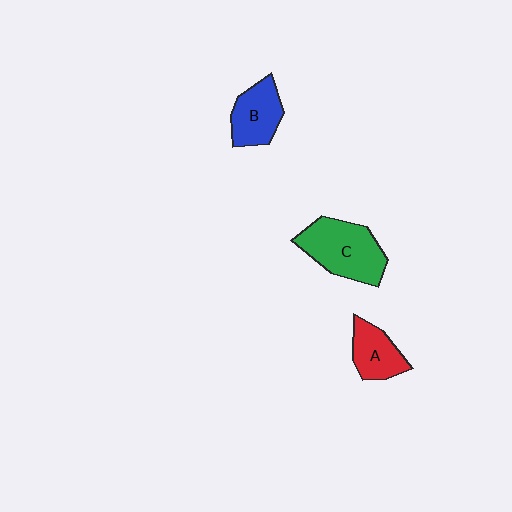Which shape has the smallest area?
Shape A (red).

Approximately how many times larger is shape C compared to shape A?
Approximately 1.7 times.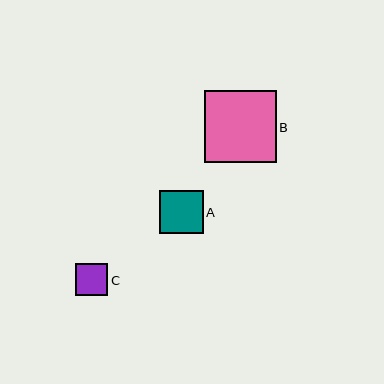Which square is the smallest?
Square C is the smallest with a size of approximately 33 pixels.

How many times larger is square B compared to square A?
Square B is approximately 1.7 times the size of square A.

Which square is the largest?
Square B is the largest with a size of approximately 72 pixels.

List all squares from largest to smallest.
From largest to smallest: B, A, C.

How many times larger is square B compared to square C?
Square B is approximately 2.2 times the size of square C.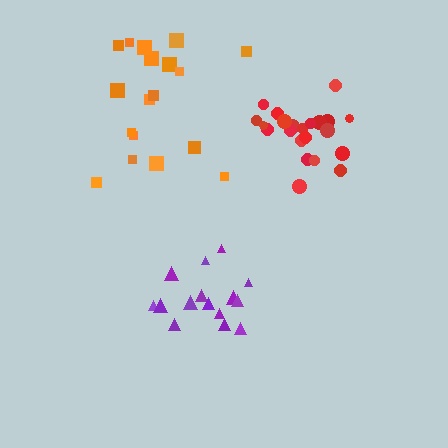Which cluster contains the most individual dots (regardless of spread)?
Red (22).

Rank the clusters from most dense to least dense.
purple, red, orange.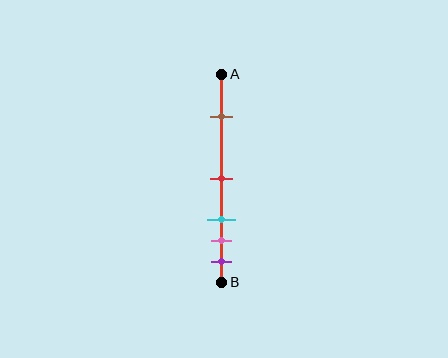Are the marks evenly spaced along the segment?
No, the marks are not evenly spaced.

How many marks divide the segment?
There are 5 marks dividing the segment.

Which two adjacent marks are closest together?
The pink and purple marks are the closest adjacent pair.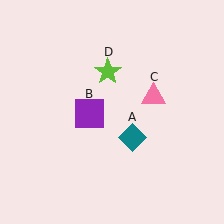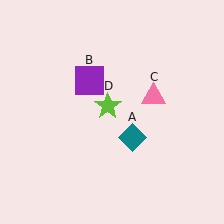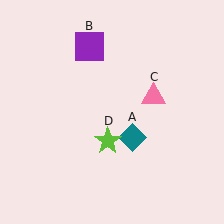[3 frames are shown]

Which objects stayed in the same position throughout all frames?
Teal diamond (object A) and pink triangle (object C) remained stationary.